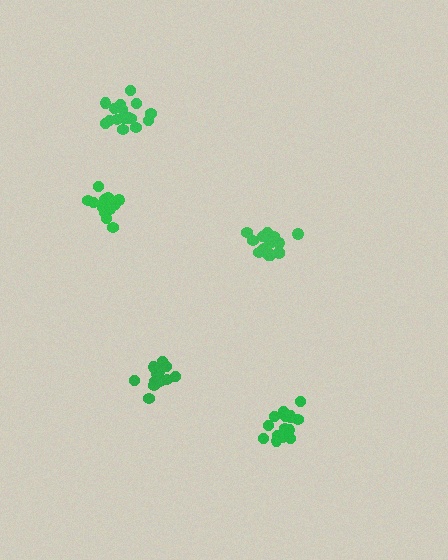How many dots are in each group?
Group 1: 12 dots, Group 2: 14 dots, Group 3: 17 dots, Group 4: 17 dots, Group 5: 17 dots (77 total).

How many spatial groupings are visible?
There are 5 spatial groupings.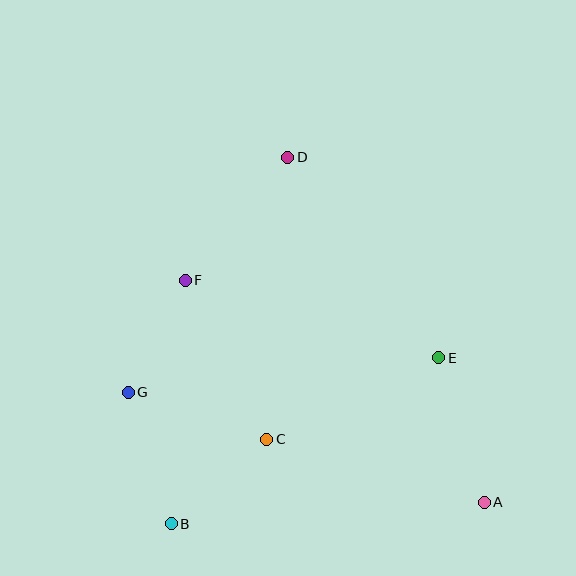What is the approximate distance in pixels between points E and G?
The distance between E and G is approximately 312 pixels.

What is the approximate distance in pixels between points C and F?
The distance between C and F is approximately 179 pixels.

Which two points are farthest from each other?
Points A and D are farthest from each other.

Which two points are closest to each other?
Points F and G are closest to each other.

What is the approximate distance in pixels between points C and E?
The distance between C and E is approximately 190 pixels.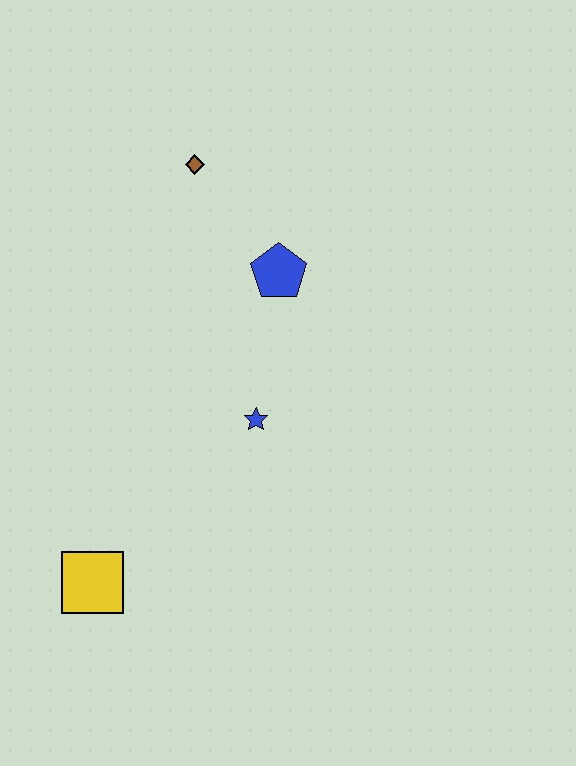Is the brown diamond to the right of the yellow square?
Yes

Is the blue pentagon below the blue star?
No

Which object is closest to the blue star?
The blue pentagon is closest to the blue star.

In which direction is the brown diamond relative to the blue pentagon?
The brown diamond is above the blue pentagon.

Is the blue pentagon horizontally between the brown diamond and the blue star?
No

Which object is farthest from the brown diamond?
The yellow square is farthest from the brown diamond.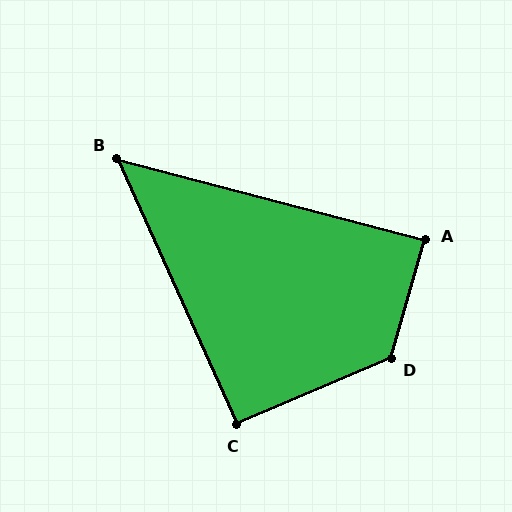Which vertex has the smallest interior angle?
B, at approximately 51 degrees.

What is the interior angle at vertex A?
Approximately 89 degrees (approximately right).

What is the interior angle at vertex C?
Approximately 91 degrees (approximately right).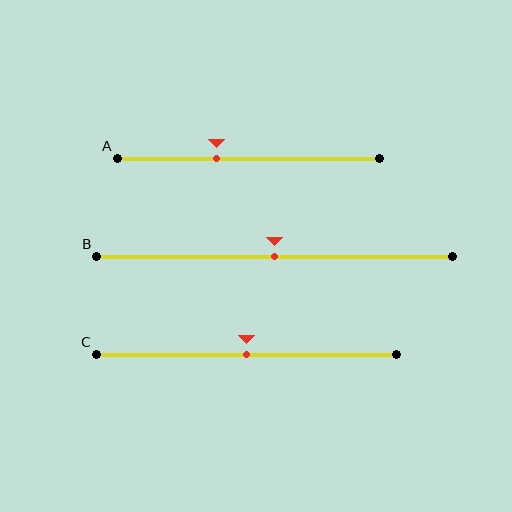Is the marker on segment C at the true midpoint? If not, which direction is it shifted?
Yes, the marker on segment C is at the true midpoint.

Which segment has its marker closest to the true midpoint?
Segment B has its marker closest to the true midpoint.